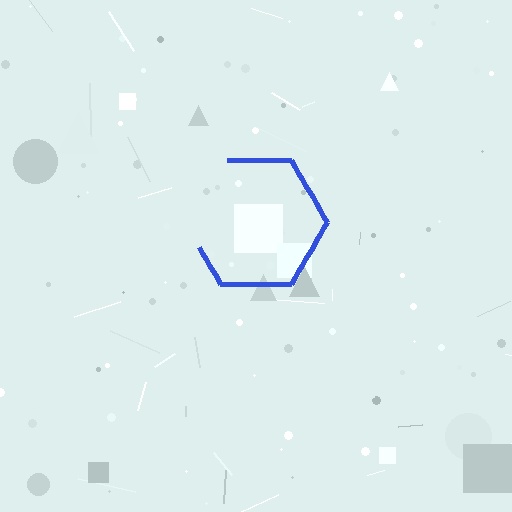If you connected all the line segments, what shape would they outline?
They would outline a hexagon.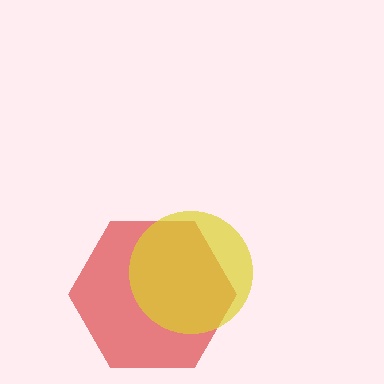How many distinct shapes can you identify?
There are 2 distinct shapes: a red hexagon, a yellow circle.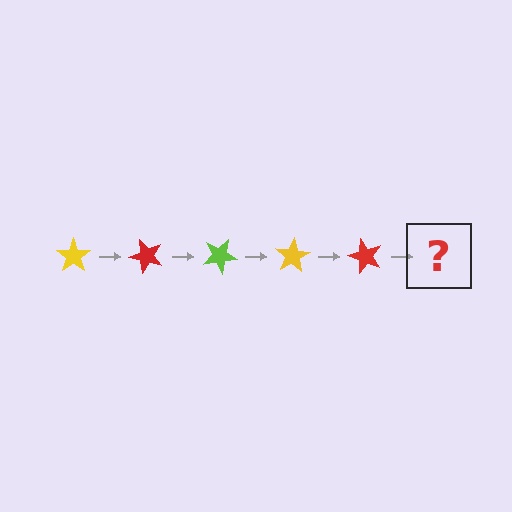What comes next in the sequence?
The next element should be a lime star, rotated 250 degrees from the start.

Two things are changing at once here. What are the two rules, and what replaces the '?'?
The two rules are that it rotates 50 degrees each step and the color cycles through yellow, red, and lime. The '?' should be a lime star, rotated 250 degrees from the start.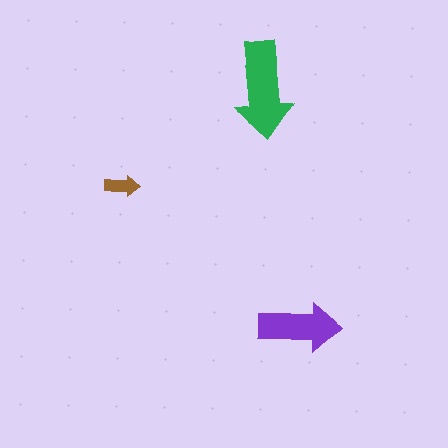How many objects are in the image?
There are 3 objects in the image.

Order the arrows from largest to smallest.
the green one, the purple one, the brown one.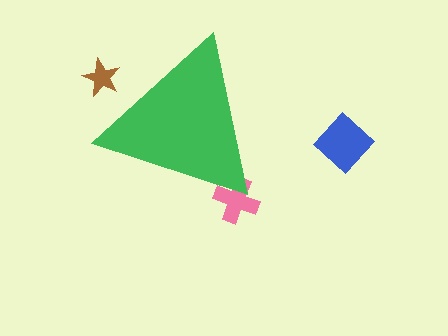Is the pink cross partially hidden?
Yes, the pink cross is partially hidden behind the green triangle.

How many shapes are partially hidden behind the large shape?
2 shapes are partially hidden.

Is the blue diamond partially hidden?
No, the blue diamond is fully visible.